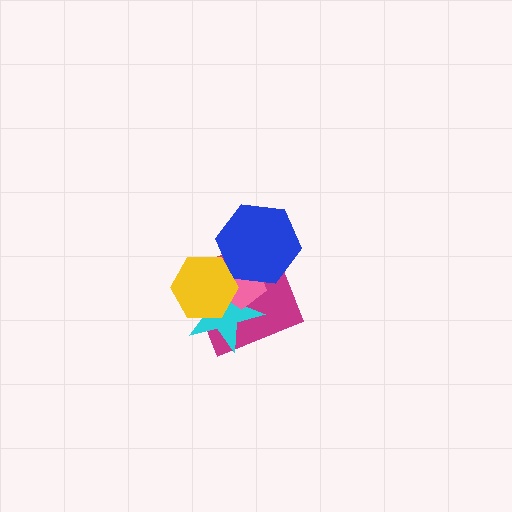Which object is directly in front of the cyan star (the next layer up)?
The pink pentagon is directly in front of the cyan star.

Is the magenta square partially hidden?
Yes, it is partially covered by another shape.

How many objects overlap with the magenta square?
4 objects overlap with the magenta square.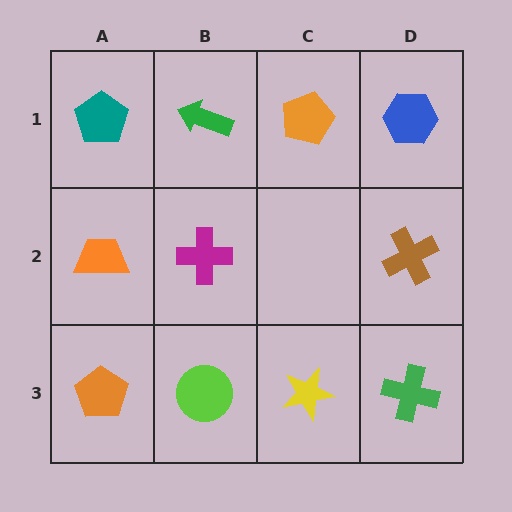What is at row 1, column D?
A blue hexagon.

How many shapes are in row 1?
4 shapes.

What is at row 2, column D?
A brown cross.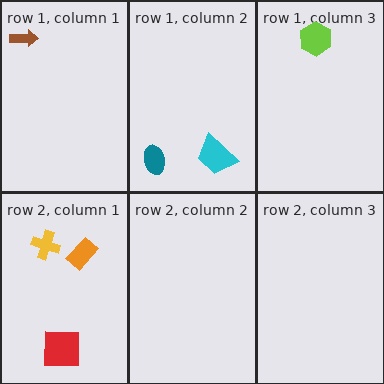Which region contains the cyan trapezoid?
The row 1, column 2 region.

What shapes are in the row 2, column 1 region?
The orange rectangle, the yellow cross, the red square.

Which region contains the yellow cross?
The row 2, column 1 region.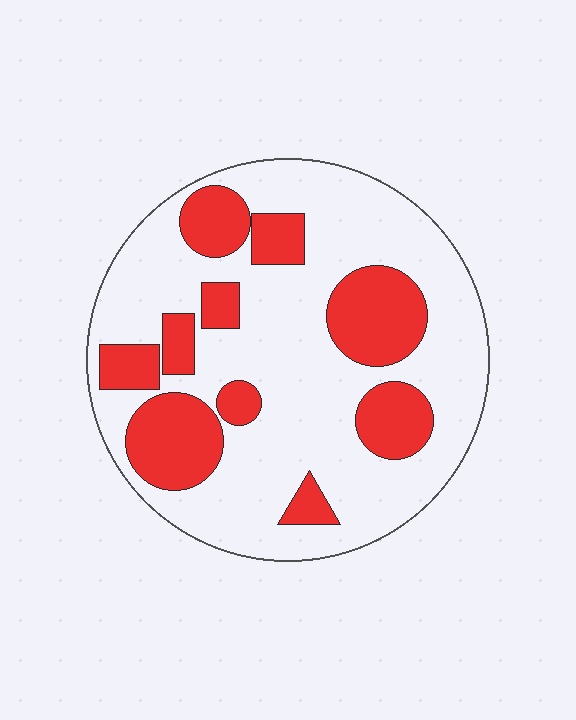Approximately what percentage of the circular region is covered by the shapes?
Approximately 30%.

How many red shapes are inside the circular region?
10.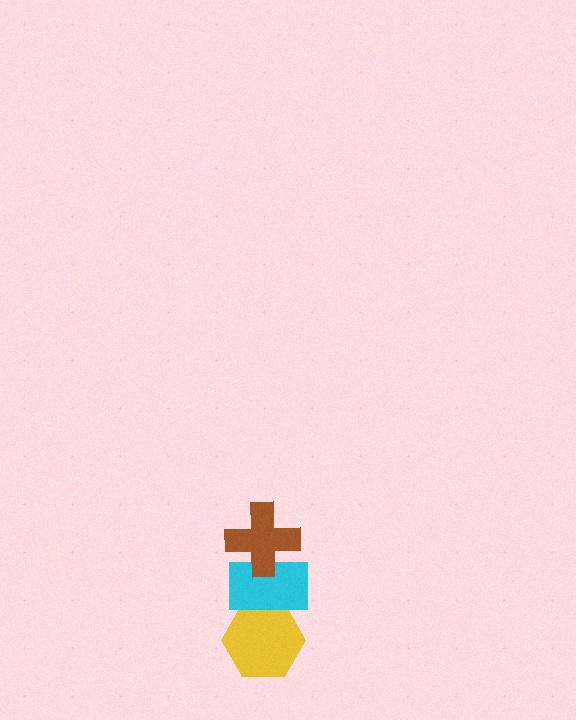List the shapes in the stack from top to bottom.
From top to bottom: the brown cross, the cyan rectangle, the yellow hexagon.